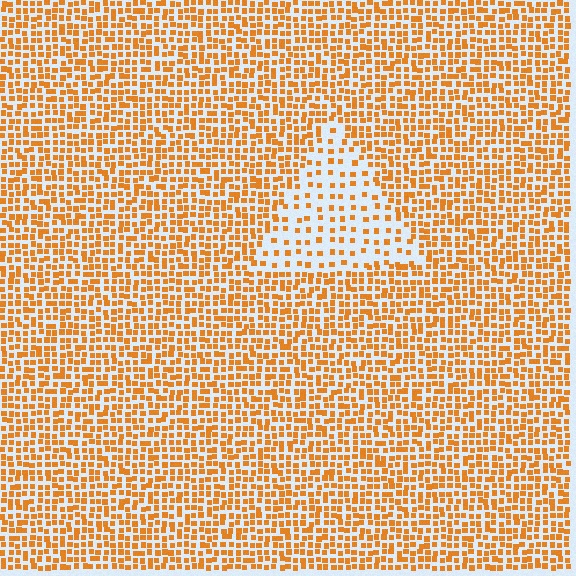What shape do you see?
I see a triangle.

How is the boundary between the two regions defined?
The boundary is defined by a change in element density (approximately 2.4x ratio). All elements are the same color, size, and shape.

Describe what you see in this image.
The image contains small orange elements arranged at two different densities. A triangle-shaped region is visible where the elements are less densely packed than the surrounding area.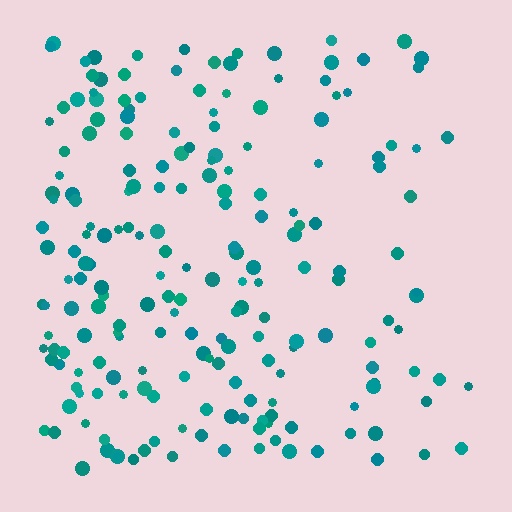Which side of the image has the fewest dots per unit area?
The right.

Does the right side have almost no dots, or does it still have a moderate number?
Still a moderate number, just noticeably fewer than the left.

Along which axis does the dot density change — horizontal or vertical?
Horizontal.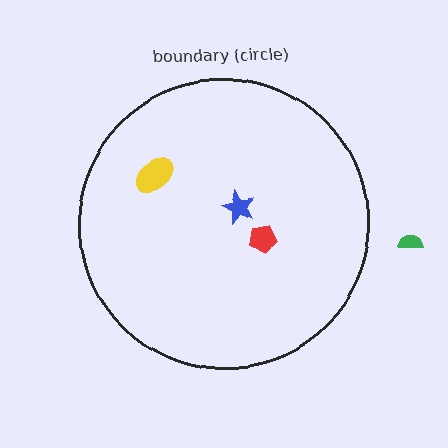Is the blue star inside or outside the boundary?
Inside.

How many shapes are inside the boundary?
3 inside, 1 outside.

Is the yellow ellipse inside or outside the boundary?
Inside.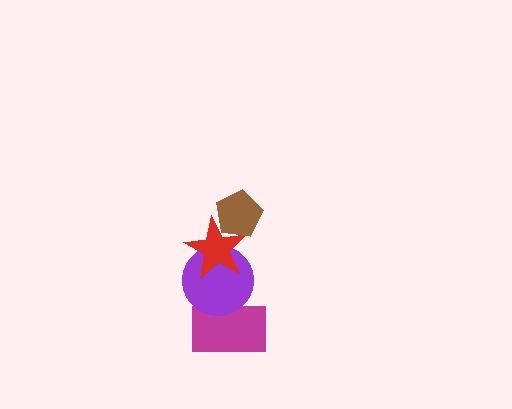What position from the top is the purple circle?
The purple circle is 3rd from the top.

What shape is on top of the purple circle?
The red star is on top of the purple circle.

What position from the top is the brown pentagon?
The brown pentagon is 1st from the top.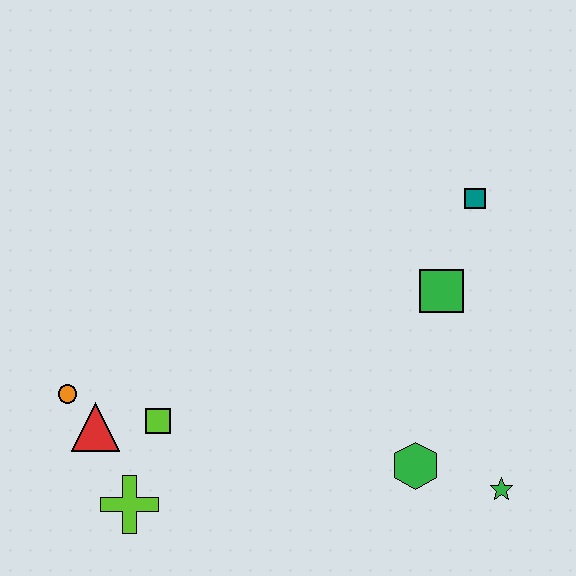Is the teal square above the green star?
Yes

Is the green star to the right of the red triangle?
Yes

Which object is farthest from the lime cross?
The teal square is farthest from the lime cross.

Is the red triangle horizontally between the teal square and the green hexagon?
No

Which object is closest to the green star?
The green hexagon is closest to the green star.